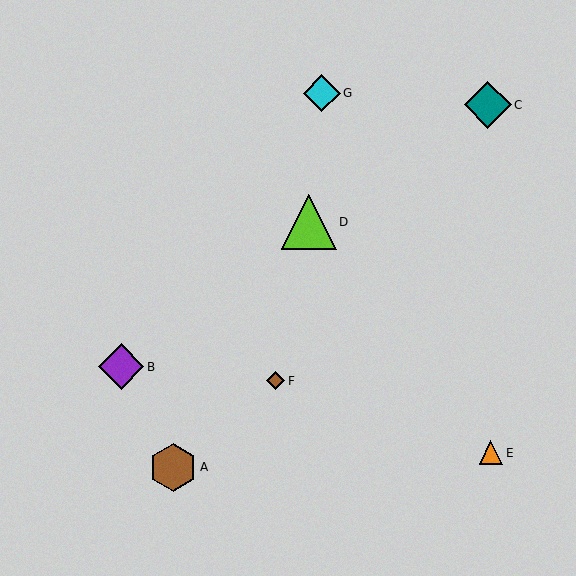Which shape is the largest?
The lime triangle (labeled D) is the largest.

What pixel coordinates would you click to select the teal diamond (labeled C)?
Click at (488, 105) to select the teal diamond C.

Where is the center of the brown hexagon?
The center of the brown hexagon is at (173, 467).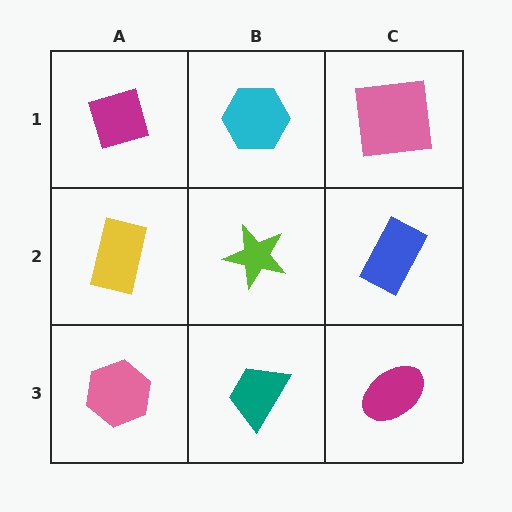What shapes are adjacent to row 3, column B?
A lime star (row 2, column B), a pink hexagon (row 3, column A), a magenta ellipse (row 3, column C).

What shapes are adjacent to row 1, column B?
A lime star (row 2, column B), a magenta diamond (row 1, column A), a pink square (row 1, column C).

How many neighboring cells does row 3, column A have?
2.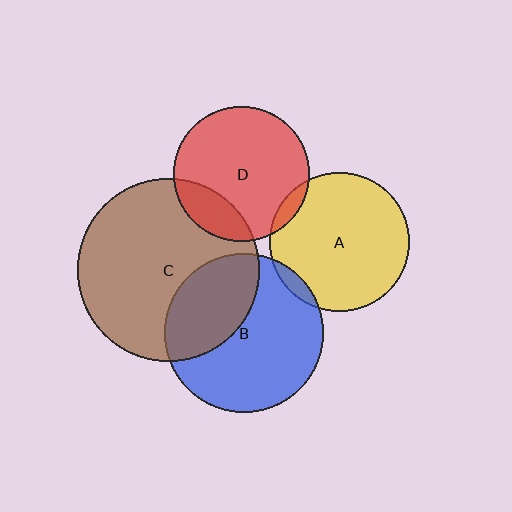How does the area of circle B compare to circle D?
Approximately 1.4 times.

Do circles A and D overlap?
Yes.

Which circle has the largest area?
Circle C (brown).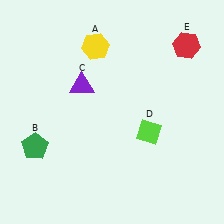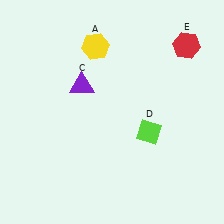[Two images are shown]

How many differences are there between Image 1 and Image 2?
There is 1 difference between the two images.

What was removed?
The green pentagon (B) was removed in Image 2.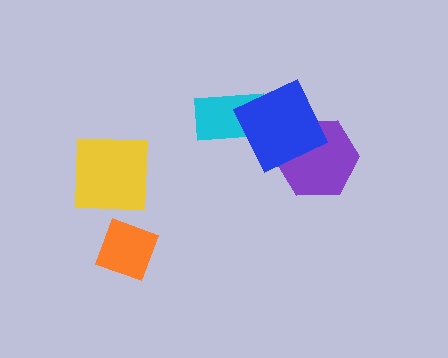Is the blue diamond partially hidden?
No, no other shape covers it.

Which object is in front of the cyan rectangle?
The blue diamond is in front of the cyan rectangle.